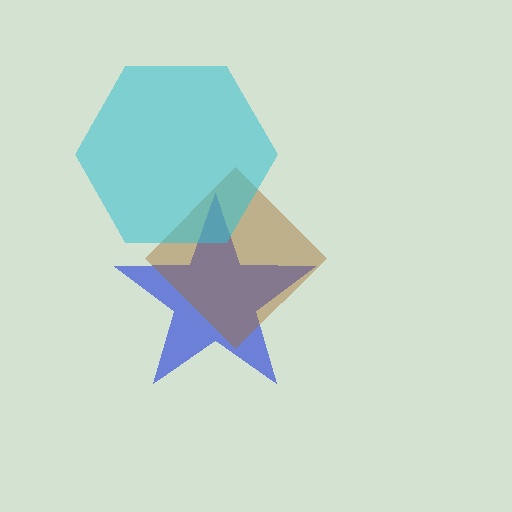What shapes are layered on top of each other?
The layered shapes are: a blue star, a brown diamond, a cyan hexagon.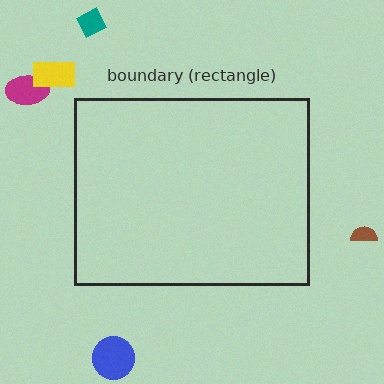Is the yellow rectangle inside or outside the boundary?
Outside.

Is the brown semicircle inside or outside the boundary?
Outside.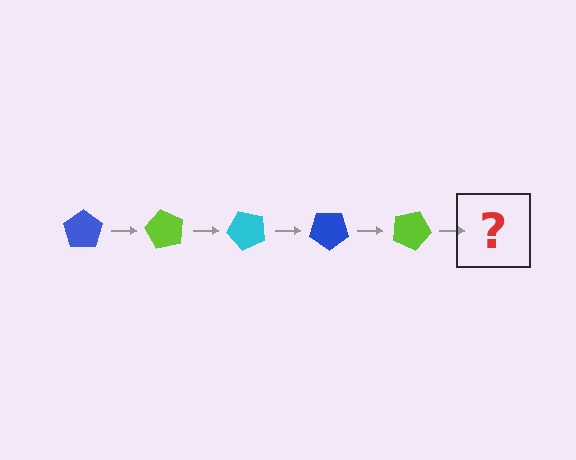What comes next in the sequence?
The next element should be a cyan pentagon, rotated 300 degrees from the start.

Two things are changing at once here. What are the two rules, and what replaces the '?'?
The two rules are that it rotates 60 degrees each step and the color cycles through blue, lime, and cyan. The '?' should be a cyan pentagon, rotated 300 degrees from the start.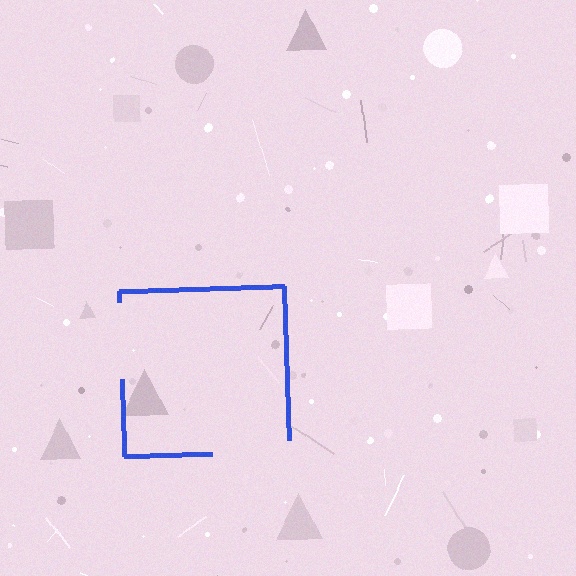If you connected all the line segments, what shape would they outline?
They would outline a square.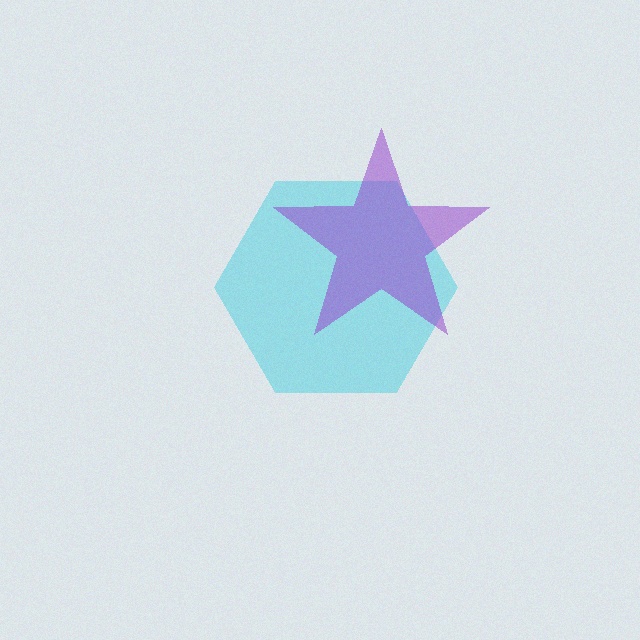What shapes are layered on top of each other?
The layered shapes are: a cyan hexagon, a purple star.